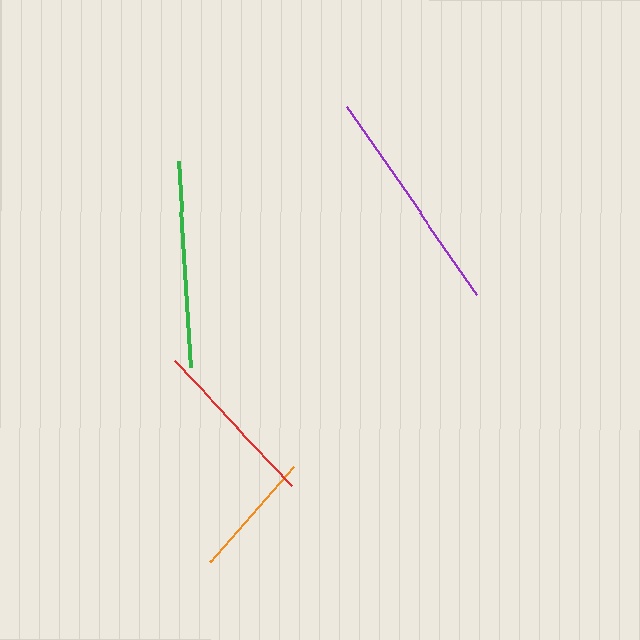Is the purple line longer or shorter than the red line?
The purple line is longer than the red line.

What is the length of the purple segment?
The purple segment is approximately 228 pixels long.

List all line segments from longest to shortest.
From longest to shortest: purple, green, red, orange.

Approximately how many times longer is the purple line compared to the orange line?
The purple line is approximately 1.8 times the length of the orange line.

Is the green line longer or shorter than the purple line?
The purple line is longer than the green line.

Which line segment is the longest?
The purple line is the longest at approximately 228 pixels.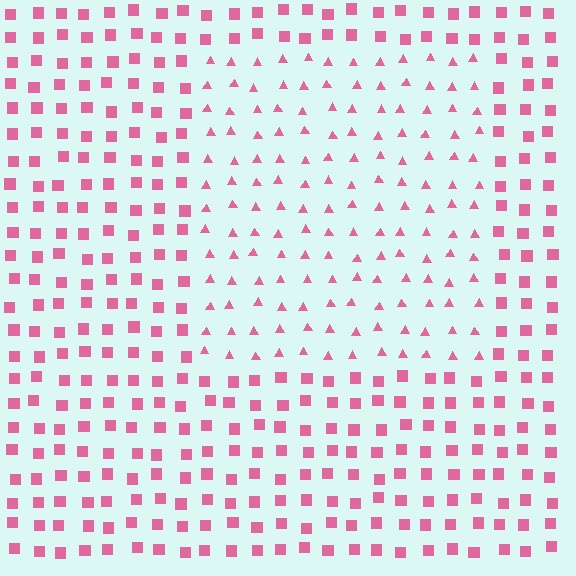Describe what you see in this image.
The image is filled with small pink elements arranged in a uniform grid. A rectangle-shaped region contains triangles, while the surrounding area contains squares. The boundary is defined purely by the change in element shape.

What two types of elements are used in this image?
The image uses triangles inside the rectangle region and squares outside it.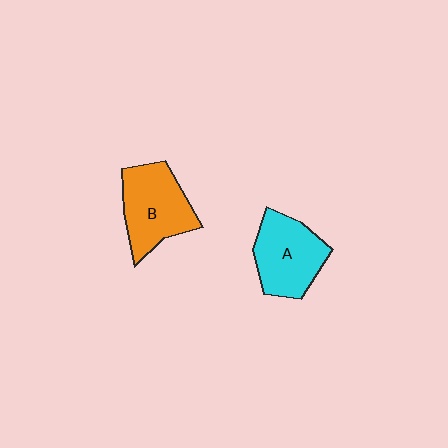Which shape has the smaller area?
Shape A (cyan).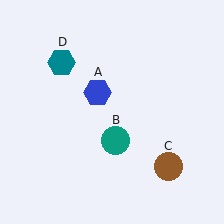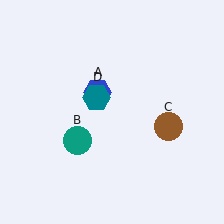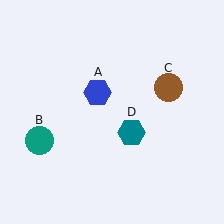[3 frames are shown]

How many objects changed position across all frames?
3 objects changed position: teal circle (object B), brown circle (object C), teal hexagon (object D).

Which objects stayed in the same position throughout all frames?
Blue hexagon (object A) remained stationary.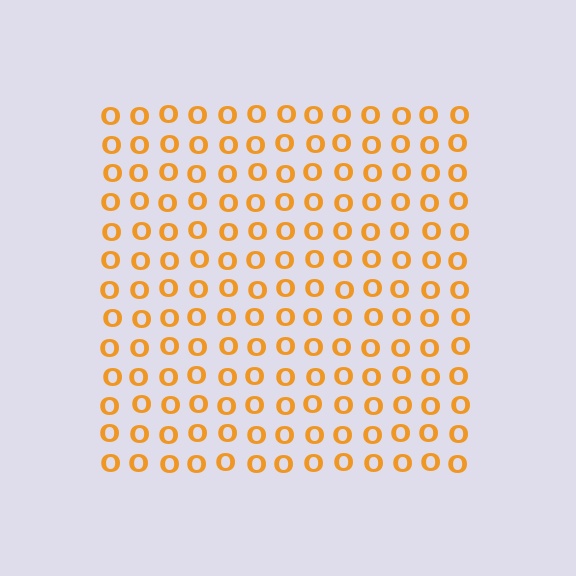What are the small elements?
The small elements are letter O's.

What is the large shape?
The large shape is a square.